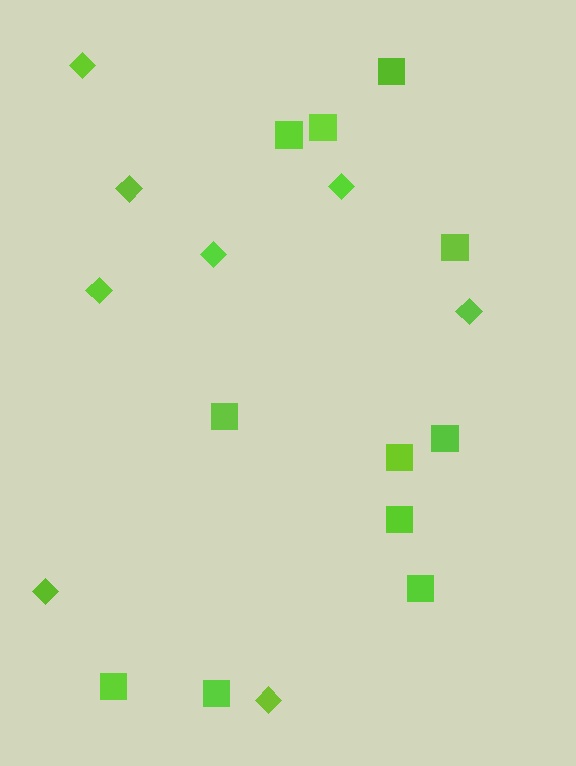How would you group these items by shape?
There are 2 groups: one group of diamonds (8) and one group of squares (11).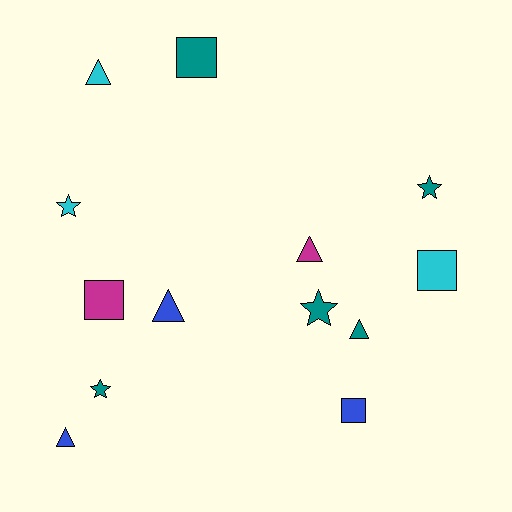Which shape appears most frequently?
Triangle, with 5 objects.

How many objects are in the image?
There are 13 objects.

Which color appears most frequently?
Teal, with 5 objects.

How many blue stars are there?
There are no blue stars.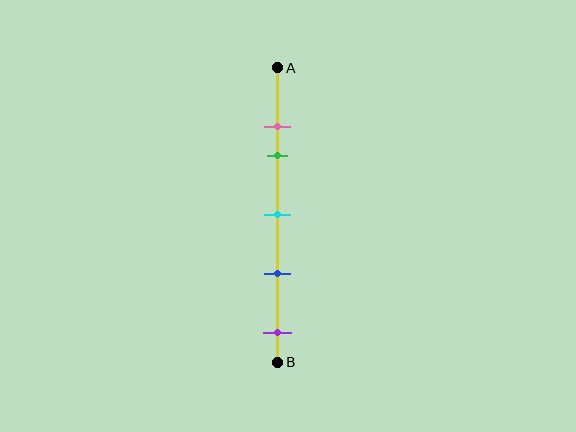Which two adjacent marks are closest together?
The pink and green marks are the closest adjacent pair.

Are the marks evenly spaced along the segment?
No, the marks are not evenly spaced.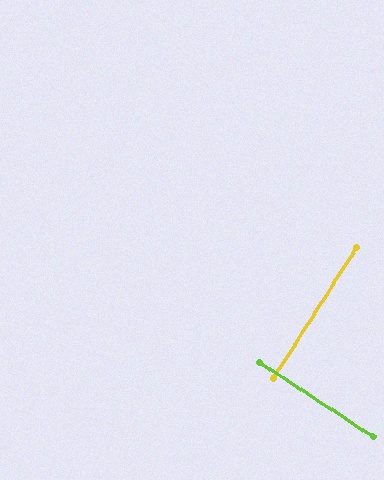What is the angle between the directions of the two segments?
Approximately 89 degrees.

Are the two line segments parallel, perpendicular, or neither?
Perpendicular — they meet at approximately 89°.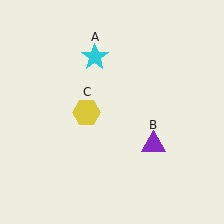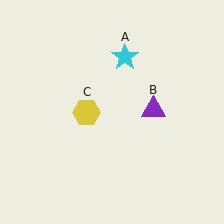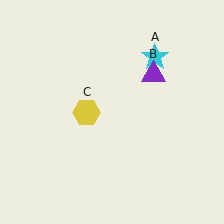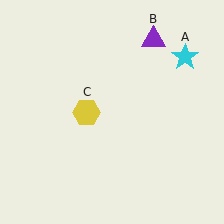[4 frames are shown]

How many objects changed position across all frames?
2 objects changed position: cyan star (object A), purple triangle (object B).